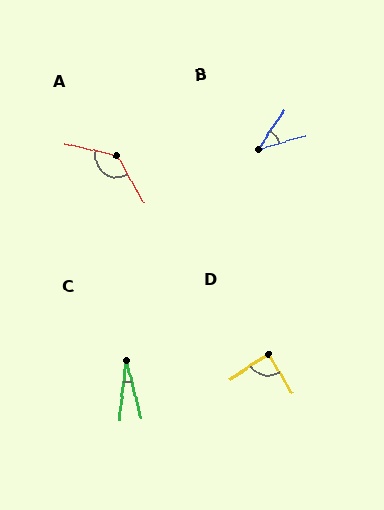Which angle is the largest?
A, at approximately 133 degrees.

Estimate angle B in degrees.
Approximately 39 degrees.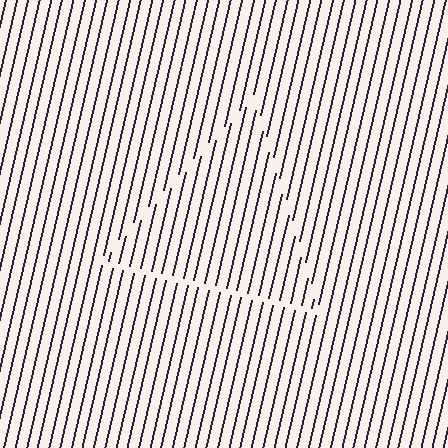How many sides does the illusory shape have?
3 sides — the line-ends trace a triangle.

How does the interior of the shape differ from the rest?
The interior of the shape contains the same grating, shifted by half a period — the contour is defined by the phase discontinuity where line-ends from the inner and outer gratings abut.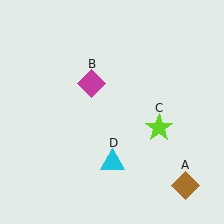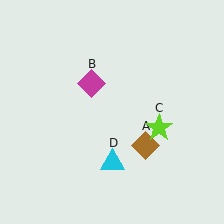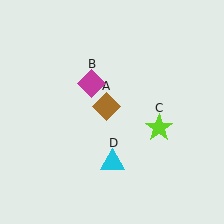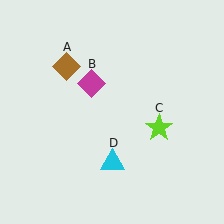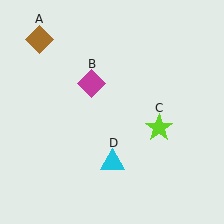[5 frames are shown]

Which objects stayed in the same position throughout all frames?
Magenta diamond (object B) and lime star (object C) and cyan triangle (object D) remained stationary.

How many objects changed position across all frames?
1 object changed position: brown diamond (object A).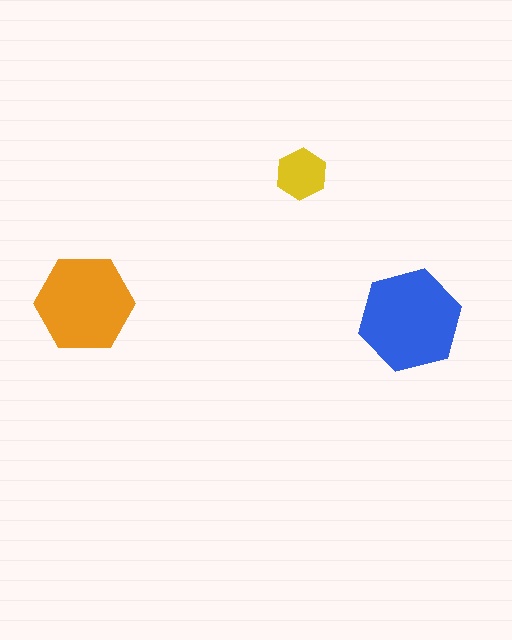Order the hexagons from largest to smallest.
the blue one, the orange one, the yellow one.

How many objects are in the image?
There are 3 objects in the image.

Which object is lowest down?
The blue hexagon is bottommost.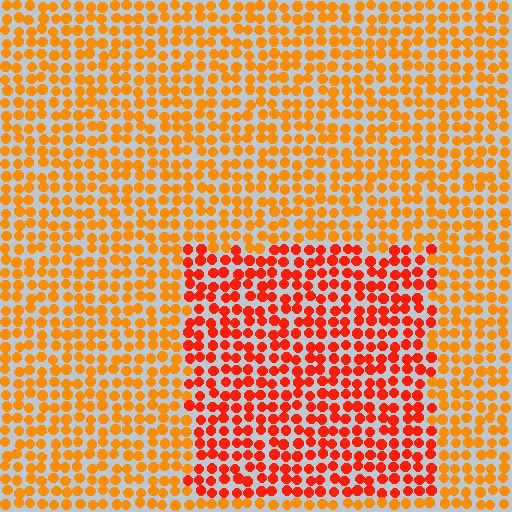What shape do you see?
I see a rectangle.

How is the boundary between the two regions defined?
The boundary is defined purely by a slight shift in hue (about 29 degrees). Spacing, size, and orientation are identical on both sides.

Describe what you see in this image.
The image is filled with small orange elements in a uniform arrangement. A rectangle-shaped region is visible where the elements are tinted to a slightly different hue, forming a subtle color boundary.